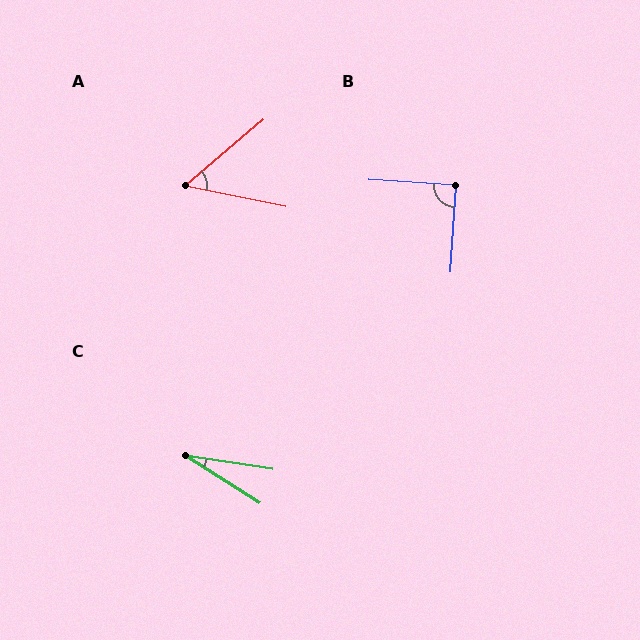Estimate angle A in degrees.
Approximately 52 degrees.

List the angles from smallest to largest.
C (23°), A (52°), B (90°).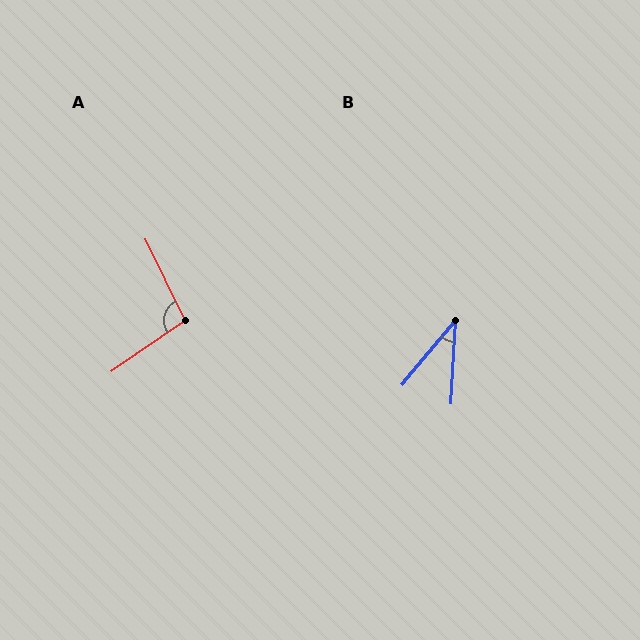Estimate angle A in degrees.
Approximately 99 degrees.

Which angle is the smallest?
B, at approximately 36 degrees.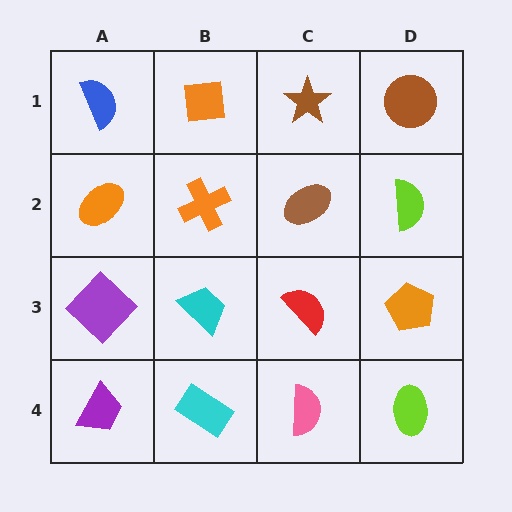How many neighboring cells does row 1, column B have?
3.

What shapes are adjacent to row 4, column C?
A red semicircle (row 3, column C), a cyan rectangle (row 4, column B), a lime ellipse (row 4, column D).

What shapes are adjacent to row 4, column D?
An orange pentagon (row 3, column D), a pink semicircle (row 4, column C).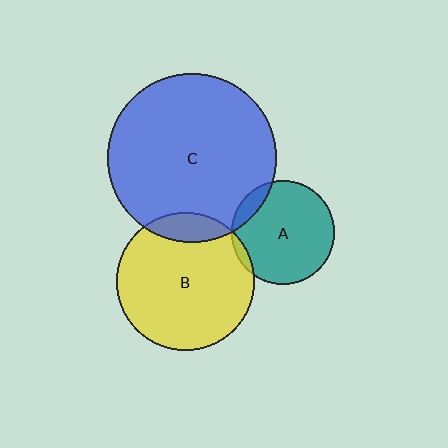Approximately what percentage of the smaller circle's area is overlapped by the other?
Approximately 10%.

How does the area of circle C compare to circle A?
Approximately 2.7 times.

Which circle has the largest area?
Circle C (blue).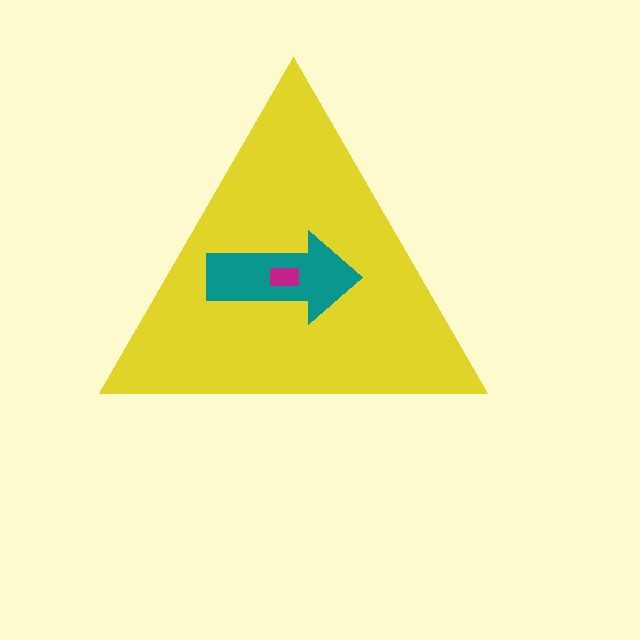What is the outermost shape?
The yellow triangle.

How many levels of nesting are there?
3.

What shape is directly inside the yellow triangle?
The teal arrow.